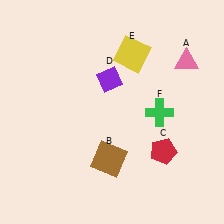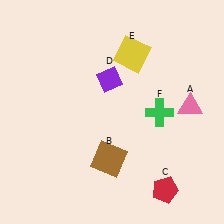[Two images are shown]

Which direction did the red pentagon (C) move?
The red pentagon (C) moved down.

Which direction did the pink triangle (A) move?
The pink triangle (A) moved down.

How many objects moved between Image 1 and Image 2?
2 objects moved between the two images.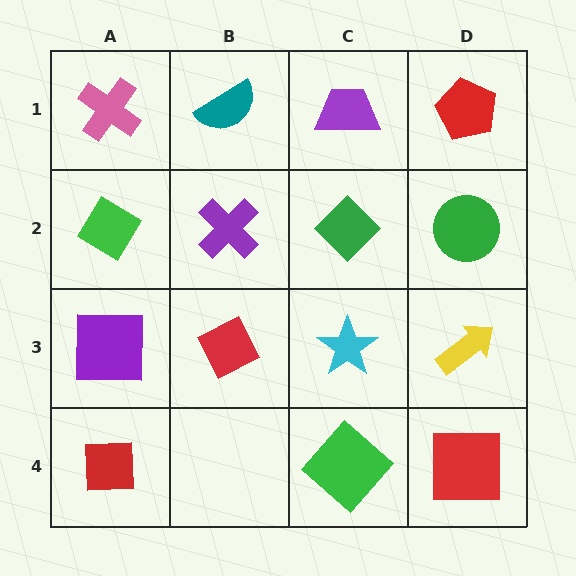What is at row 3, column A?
A purple square.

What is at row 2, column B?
A purple cross.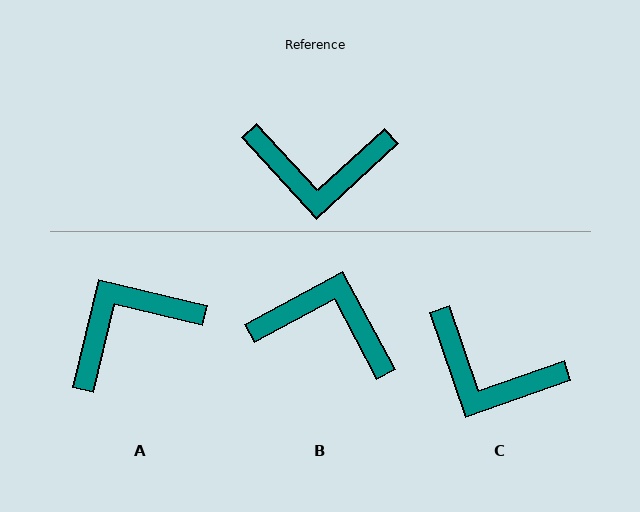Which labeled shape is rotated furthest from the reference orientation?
B, about 166 degrees away.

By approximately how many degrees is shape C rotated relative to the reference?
Approximately 23 degrees clockwise.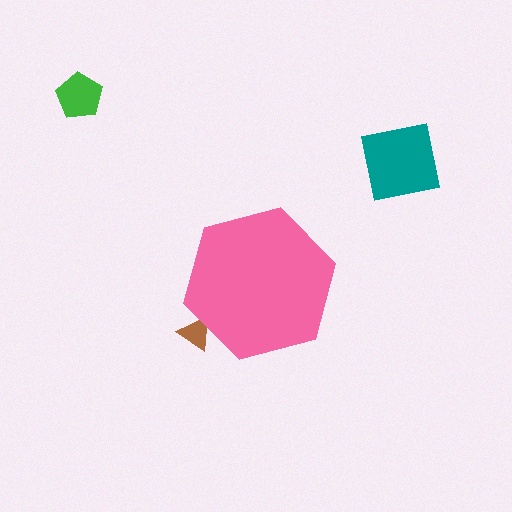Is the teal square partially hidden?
No, the teal square is fully visible.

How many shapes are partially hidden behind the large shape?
1 shape is partially hidden.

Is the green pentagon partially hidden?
No, the green pentagon is fully visible.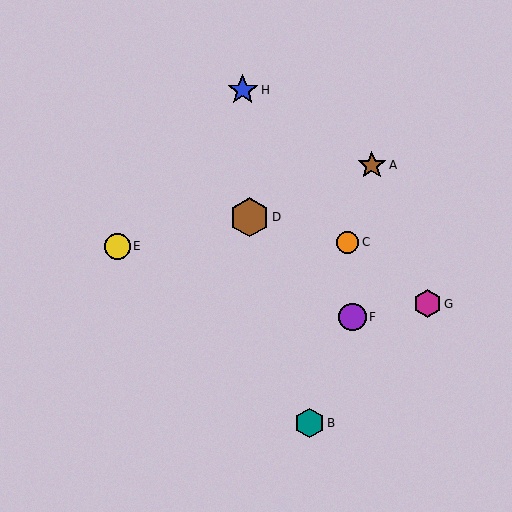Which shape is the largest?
The brown hexagon (labeled D) is the largest.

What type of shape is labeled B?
Shape B is a teal hexagon.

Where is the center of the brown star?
The center of the brown star is at (372, 165).